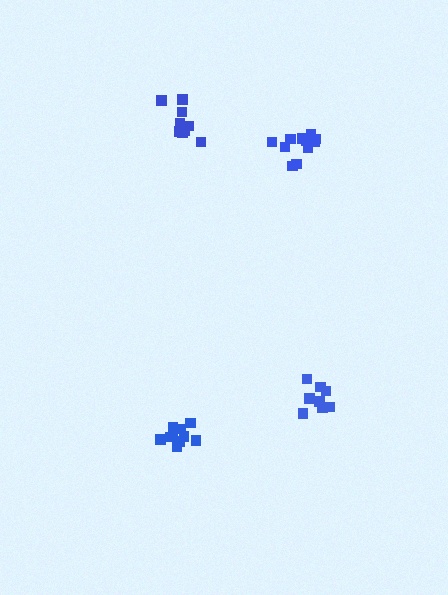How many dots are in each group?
Group 1: 11 dots, Group 2: 8 dots, Group 3: 9 dots, Group 4: 10 dots (38 total).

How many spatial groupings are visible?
There are 4 spatial groupings.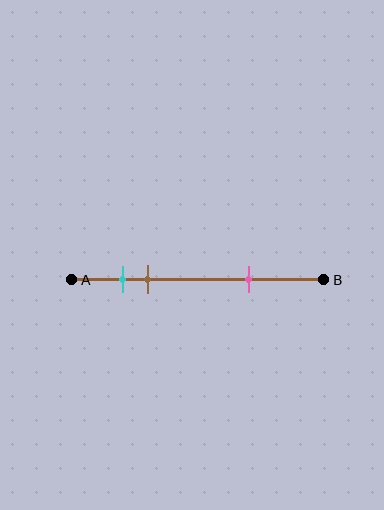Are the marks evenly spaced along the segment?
No, the marks are not evenly spaced.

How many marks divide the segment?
There are 3 marks dividing the segment.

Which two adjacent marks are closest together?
The cyan and brown marks are the closest adjacent pair.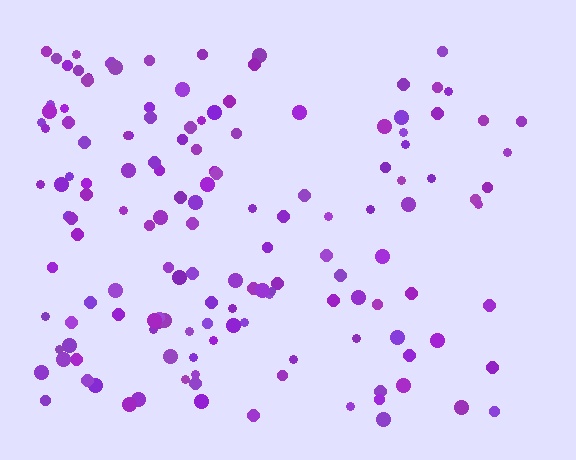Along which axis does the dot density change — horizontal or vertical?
Horizontal.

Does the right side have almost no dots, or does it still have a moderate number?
Still a moderate number, just noticeably fewer than the left.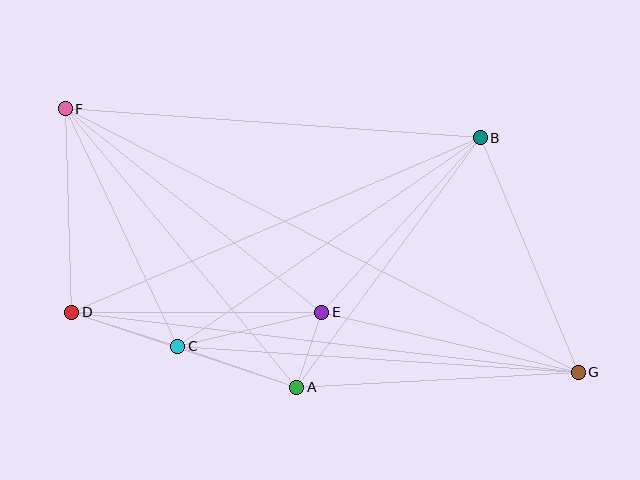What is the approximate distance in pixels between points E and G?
The distance between E and G is approximately 264 pixels.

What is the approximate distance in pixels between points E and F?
The distance between E and F is approximately 327 pixels.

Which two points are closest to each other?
Points A and E are closest to each other.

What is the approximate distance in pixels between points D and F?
The distance between D and F is approximately 204 pixels.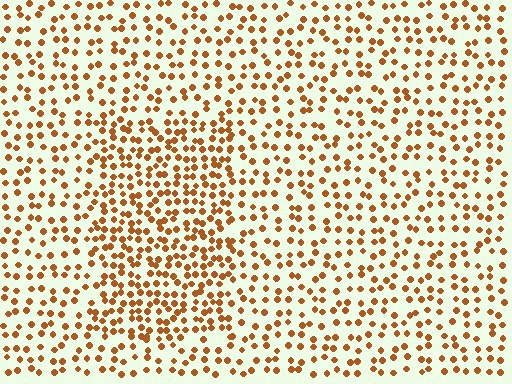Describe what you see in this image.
The image contains small brown elements arranged at two different densities. A rectangle-shaped region is visible where the elements are more densely packed than the surrounding area.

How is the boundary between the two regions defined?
The boundary is defined by a change in element density (approximately 1.7x ratio). All elements are the same color, size, and shape.